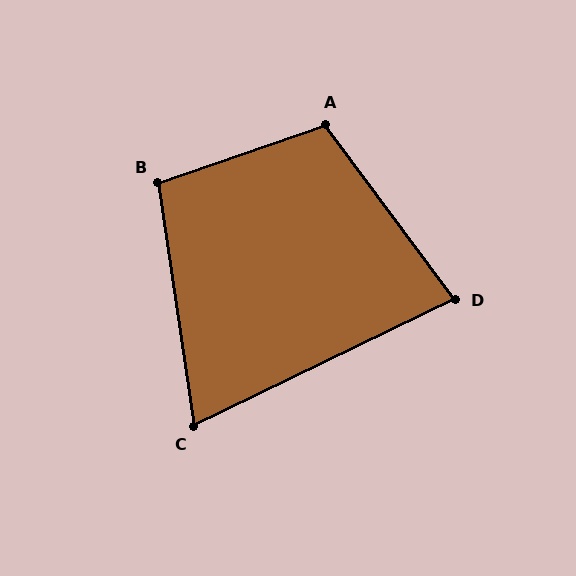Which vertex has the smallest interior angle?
C, at approximately 73 degrees.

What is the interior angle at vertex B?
Approximately 101 degrees (obtuse).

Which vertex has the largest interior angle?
A, at approximately 107 degrees.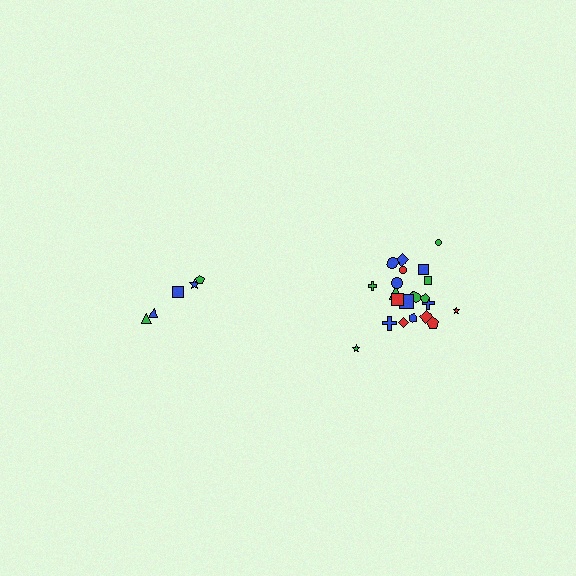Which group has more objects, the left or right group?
The right group.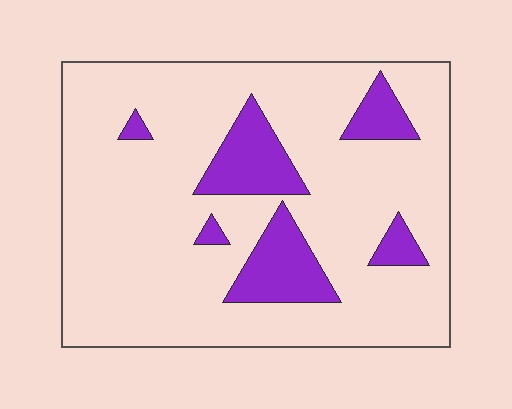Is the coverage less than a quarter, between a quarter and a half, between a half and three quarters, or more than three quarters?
Less than a quarter.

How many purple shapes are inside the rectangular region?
6.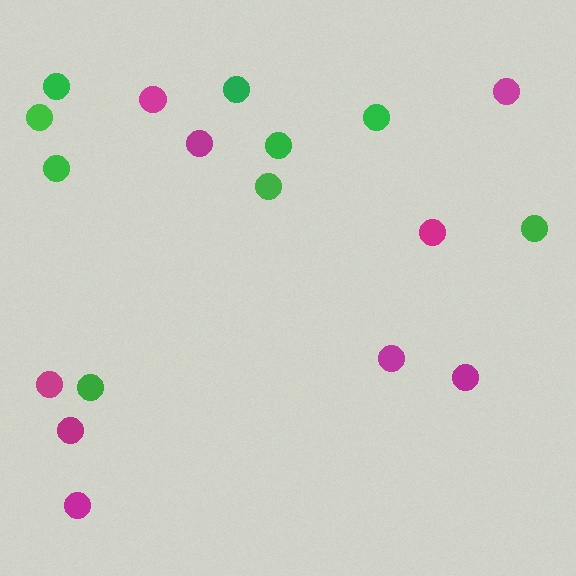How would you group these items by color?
There are 2 groups: one group of magenta circles (9) and one group of green circles (9).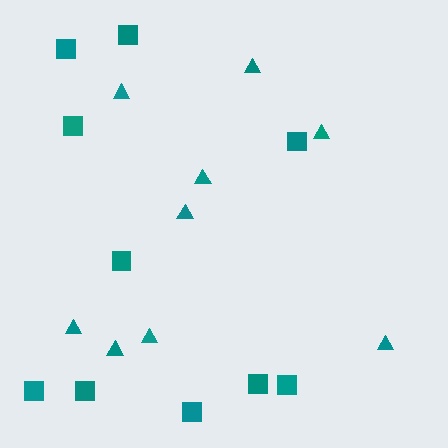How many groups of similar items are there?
There are 2 groups: one group of triangles (9) and one group of squares (10).